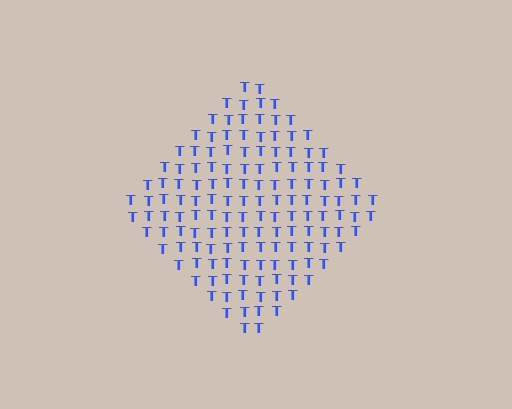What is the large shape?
The large shape is a diamond.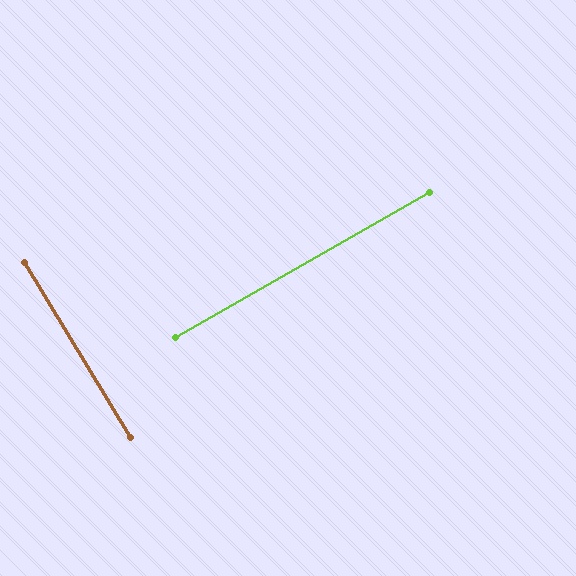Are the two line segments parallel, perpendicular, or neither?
Perpendicular — they meet at approximately 88°.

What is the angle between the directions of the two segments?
Approximately 88 degrees.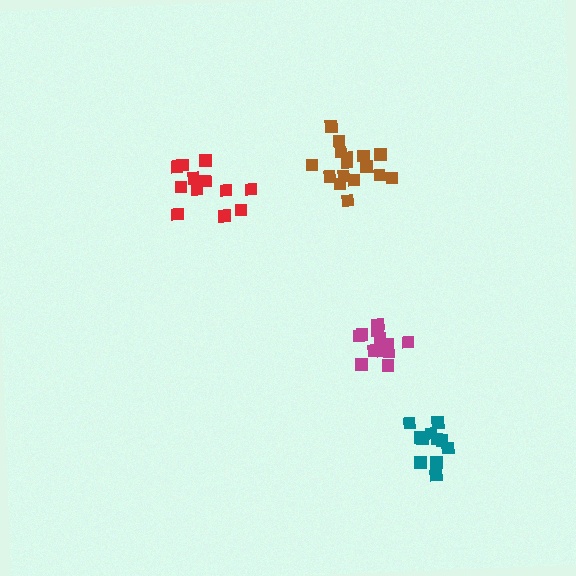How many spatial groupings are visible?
There are 4 spatial groupings.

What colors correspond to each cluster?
The clusters are colored: magenta, brown, red, teal.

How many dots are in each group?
Group 1: 14 dots, Group 2: 16 dots, Group 3: 12 dots, Group 4: 12 dots (54 total).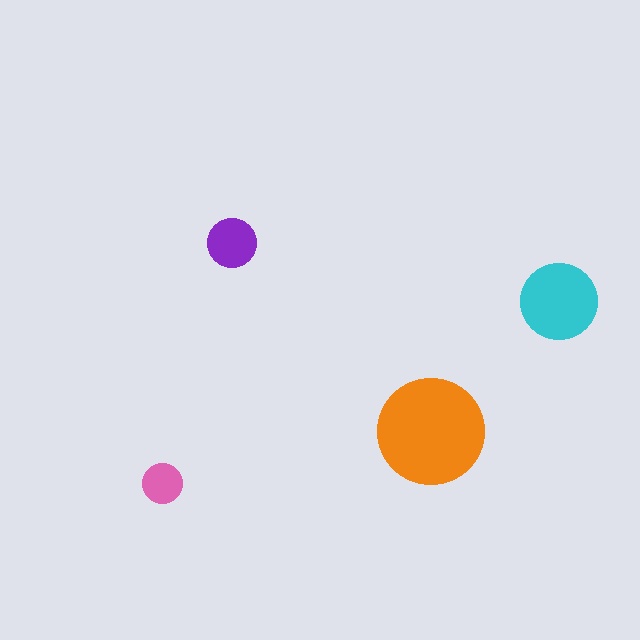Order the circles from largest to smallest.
the orange one, the cyan one, the purple one, the pink one.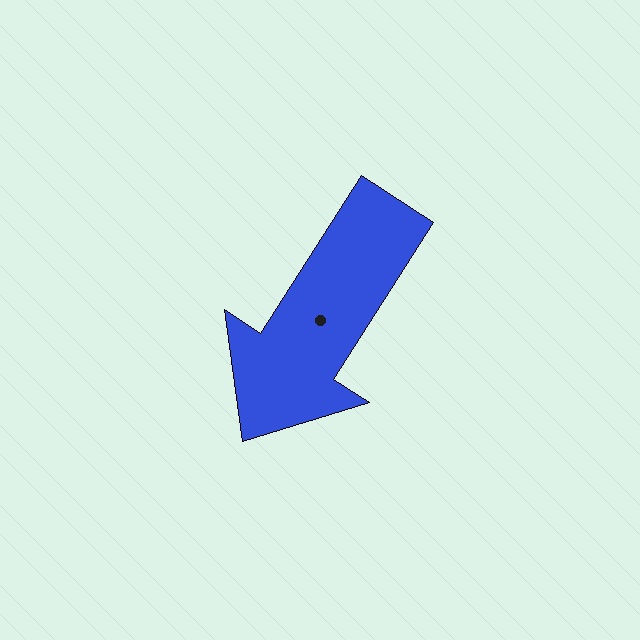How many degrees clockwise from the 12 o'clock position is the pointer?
Approximately 213 degrees.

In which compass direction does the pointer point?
Southwest.